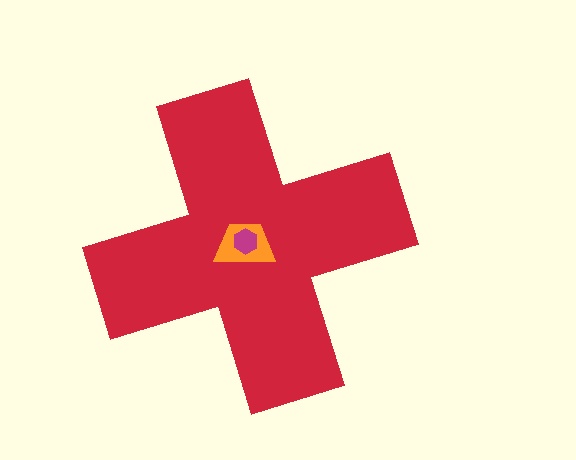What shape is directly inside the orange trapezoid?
The magenta hexagon.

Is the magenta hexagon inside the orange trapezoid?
Yes.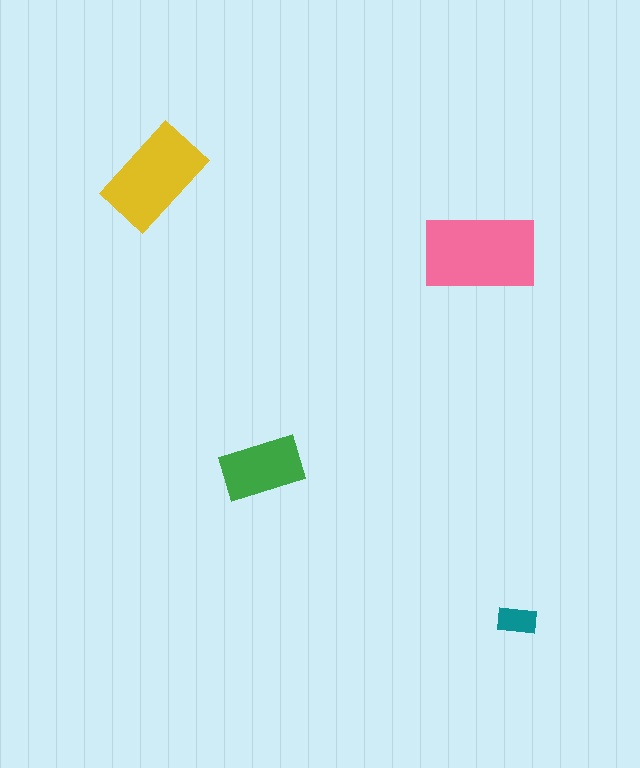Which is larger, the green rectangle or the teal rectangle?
The green one.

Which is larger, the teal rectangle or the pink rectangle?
The pink one.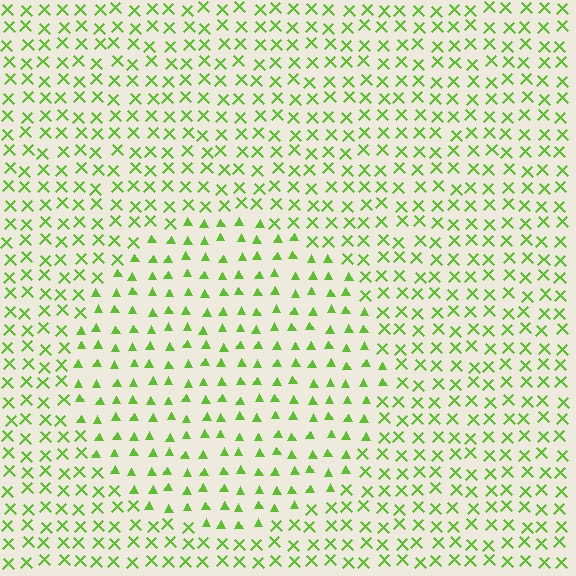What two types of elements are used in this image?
The image uses triangles inside the circle region and X marks outside it.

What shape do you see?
I see a circle.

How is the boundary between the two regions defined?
The boundary is defined by a change in element shape: triangles inside vs. X marks outside. All elements share the same color and spacing.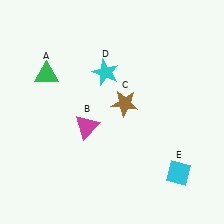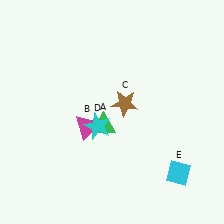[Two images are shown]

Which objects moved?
The objects that moved are: the green triangle (A), the cyan star (D).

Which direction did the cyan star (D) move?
The cyan star (D) moved down.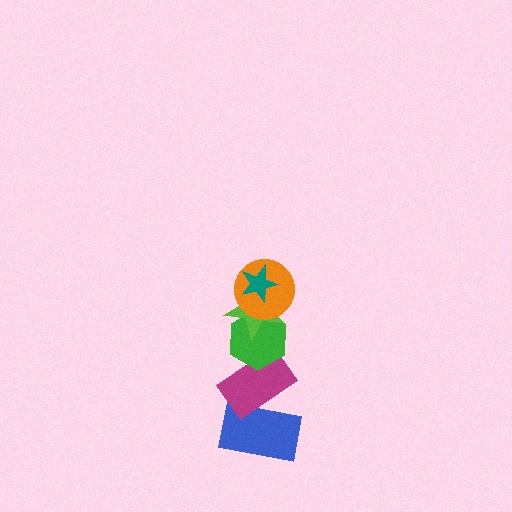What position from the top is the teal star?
The teal star is 1st from the top.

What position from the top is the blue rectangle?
The blue rectangle is 6th from the top.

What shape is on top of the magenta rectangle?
The green hexagon is on top of the magenta rectangle.